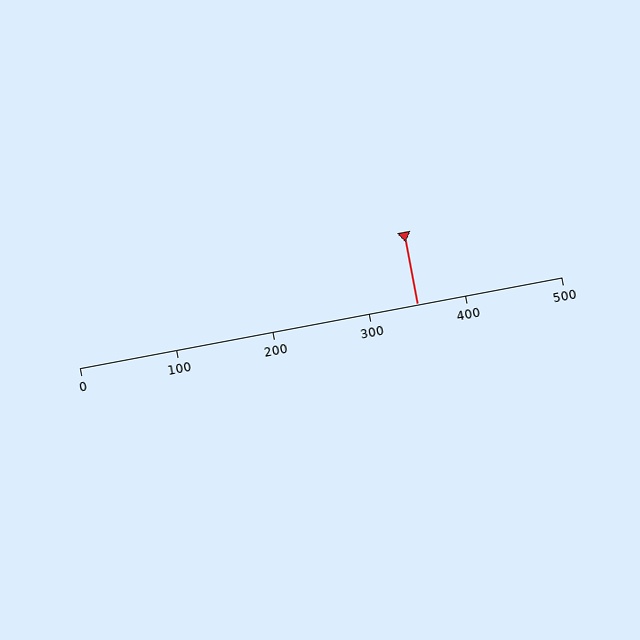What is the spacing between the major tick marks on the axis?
The major ticks are spaced 100 apart.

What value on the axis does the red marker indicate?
The marker indicates approximately 350.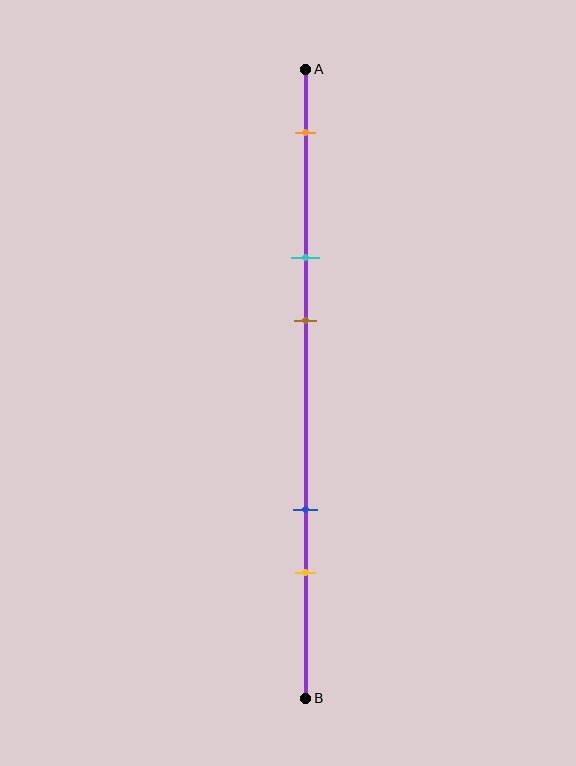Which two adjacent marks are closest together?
The cyan and brown marks are the closest adjacent pair.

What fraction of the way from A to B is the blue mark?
The blue mark is approximately 70% (0.7) of the way from A to B.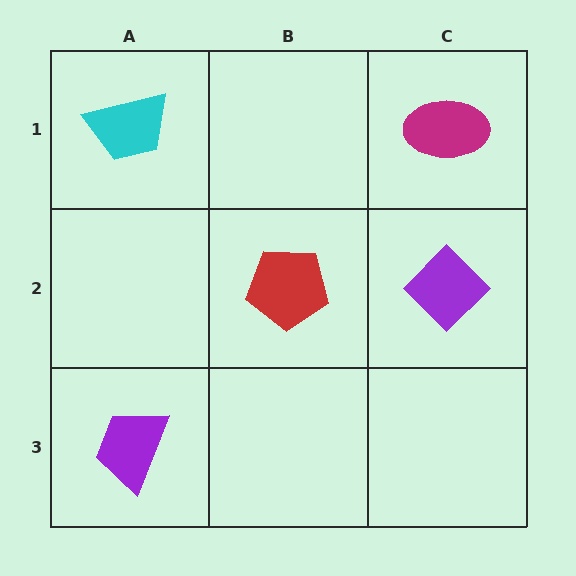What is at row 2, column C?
A purple diamond.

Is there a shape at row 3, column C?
No, that cell is empty.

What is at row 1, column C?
A magenta ellipse.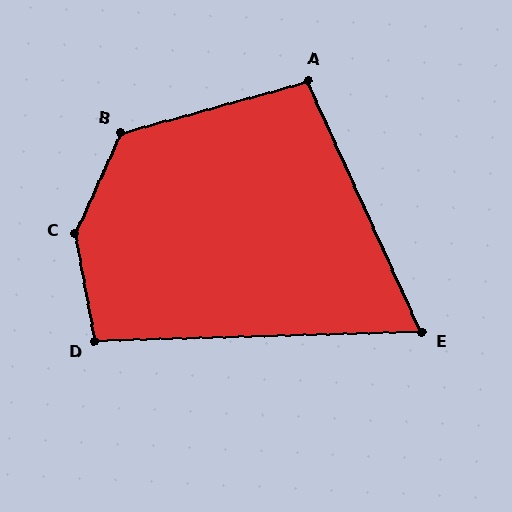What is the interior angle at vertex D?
Approximately 99 degrees (obtuse).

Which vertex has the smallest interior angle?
E, at approximately 67 degrees.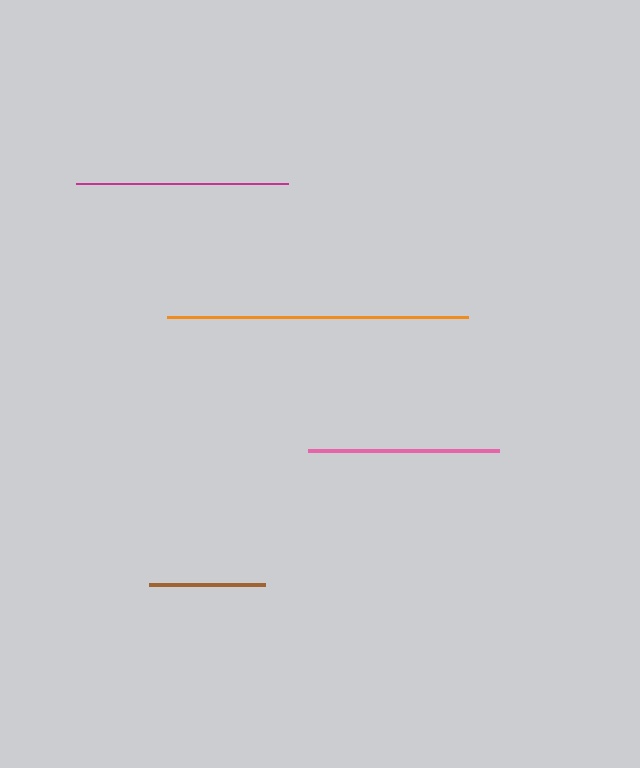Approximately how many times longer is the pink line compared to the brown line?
The pink line is approximately 1.6 times the length of the brown line.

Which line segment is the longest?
The orange line is the longest at approximately 301 pixels.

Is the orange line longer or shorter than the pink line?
The orange line is longer than the pink line.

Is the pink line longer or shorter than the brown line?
The pink line is longer than the brown line.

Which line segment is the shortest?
The brown line is the shortest at approximately 117 pixels.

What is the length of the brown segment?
The brown segment is approximately 117 pixels long.